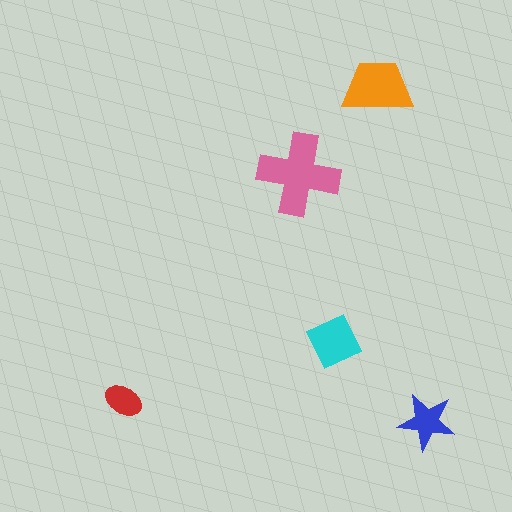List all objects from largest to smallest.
The pink cross, the orange trapezoid, the cyan square, the blue star, the red ellipse.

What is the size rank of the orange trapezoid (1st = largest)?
2nd.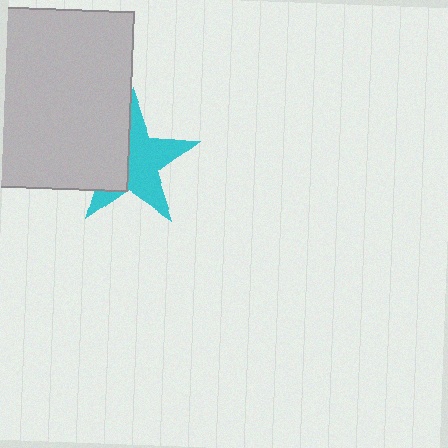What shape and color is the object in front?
The object in front is a light gray square.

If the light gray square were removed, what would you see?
You would see the complete cyan star.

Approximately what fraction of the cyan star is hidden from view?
Roughly 42% of the cyan star is hidden behind the light gray square.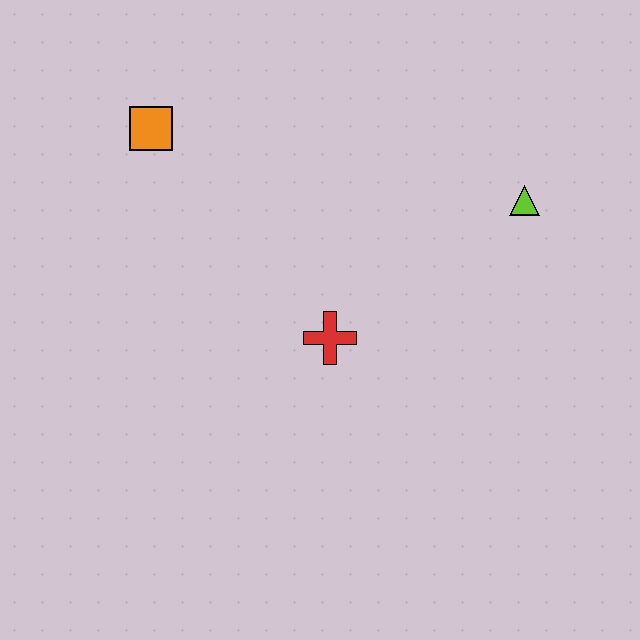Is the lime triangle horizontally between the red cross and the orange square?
No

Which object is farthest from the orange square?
The lime triangle is farthest from the orange square.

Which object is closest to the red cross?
The lime triangle is closest to the red cross.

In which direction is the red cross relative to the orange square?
The red cross is below the orange square.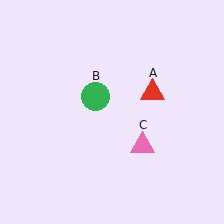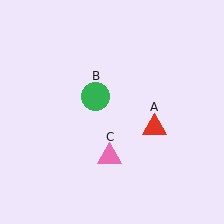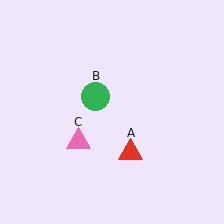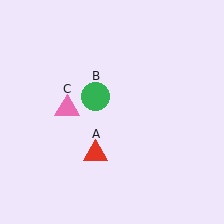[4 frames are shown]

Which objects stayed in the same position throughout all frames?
Green circle (object B) remained stationary.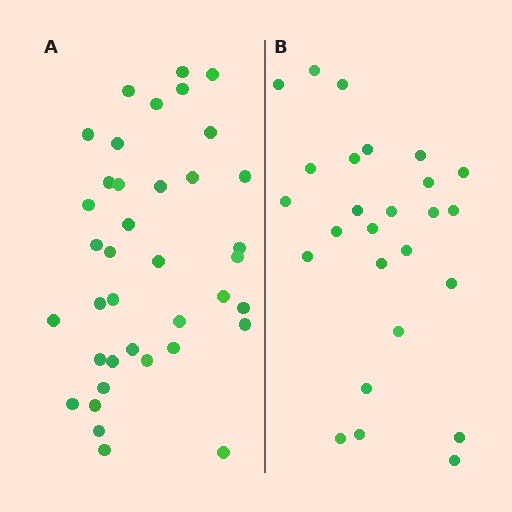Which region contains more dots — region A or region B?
Region A (the left region) has more dots.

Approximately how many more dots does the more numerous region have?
Region A has roughly 12 or so more dots than region B.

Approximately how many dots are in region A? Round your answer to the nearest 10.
About 40 dots. (The exact count is 38, which rounds to 40.)